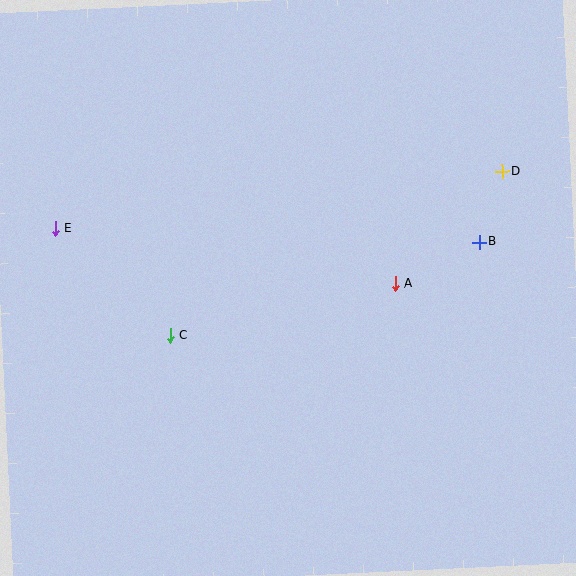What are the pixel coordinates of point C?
Point C is at (170, 335).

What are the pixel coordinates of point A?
Point A is at (395, 284).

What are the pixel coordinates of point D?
Point D is at (502, 172).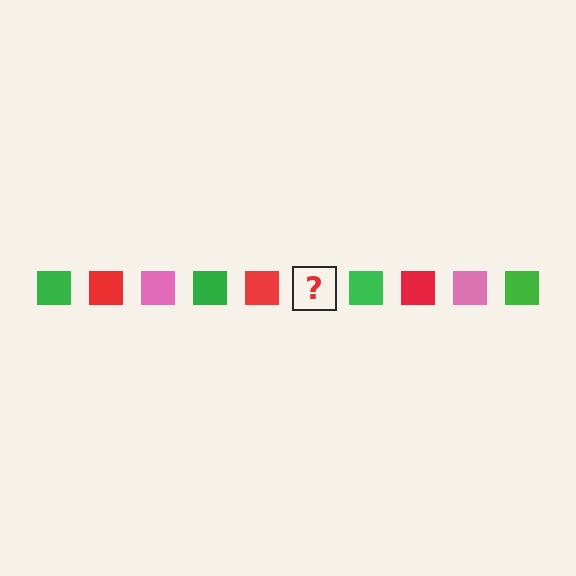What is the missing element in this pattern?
The missing element is a pink square.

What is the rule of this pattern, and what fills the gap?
The rule is that the pattern cycles through green, red, pink squares. The gap should be filled with a pink square.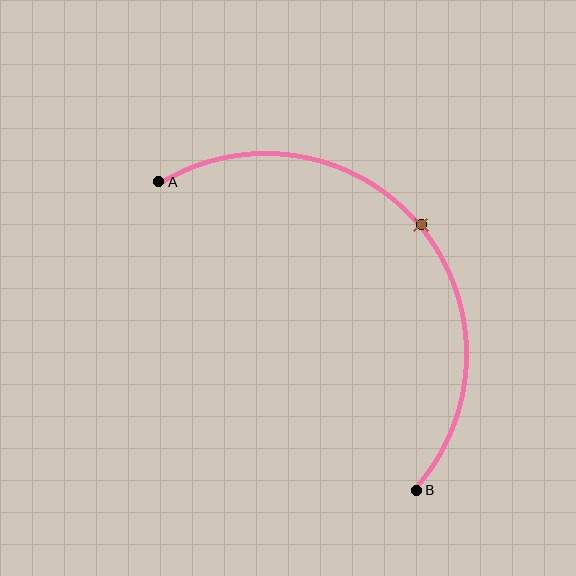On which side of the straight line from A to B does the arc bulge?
The arc bulges above and to the right of the straight line connecting A and B.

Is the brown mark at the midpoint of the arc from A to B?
Yes. The brown mark lies on the arc at equal arc-length from both A and B — it is the arc midpoint.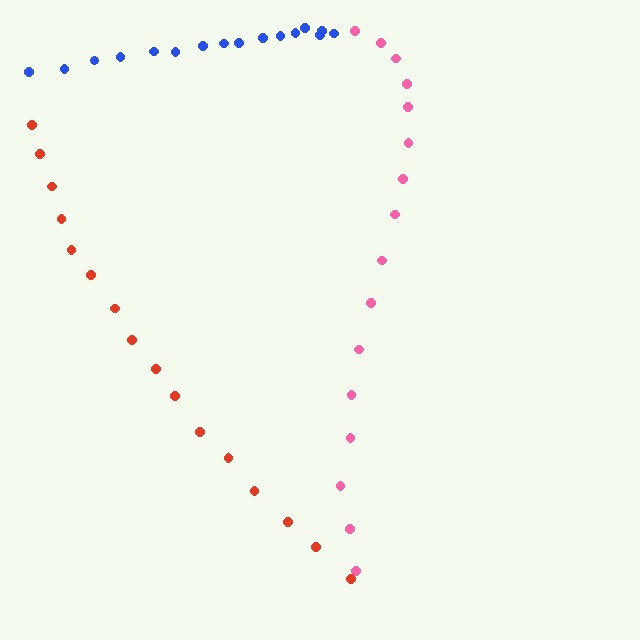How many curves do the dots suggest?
There are 3 distinct paths.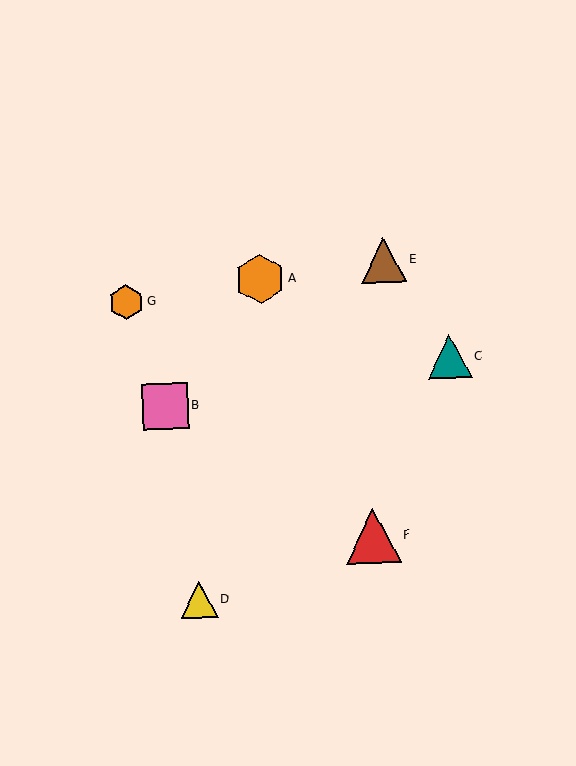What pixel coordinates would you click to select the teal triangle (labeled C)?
Click at (449, 357) to select the teal triangle C.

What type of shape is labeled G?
Shape G is an orange hexagon.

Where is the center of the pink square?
The center of the pink square is at (165, 406).